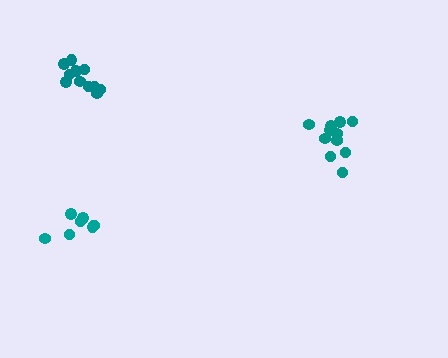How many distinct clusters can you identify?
There are 3 distinct clusters.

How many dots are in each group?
Group 1: 8 dots, Group 2: 11 dots, Group 3: 11 dots (30 total).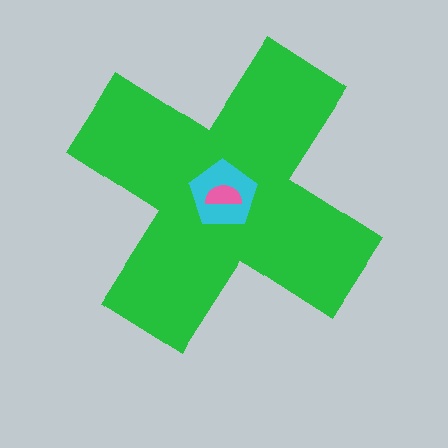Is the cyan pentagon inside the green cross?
Yes.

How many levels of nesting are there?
3.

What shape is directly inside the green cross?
The cyan pentagon.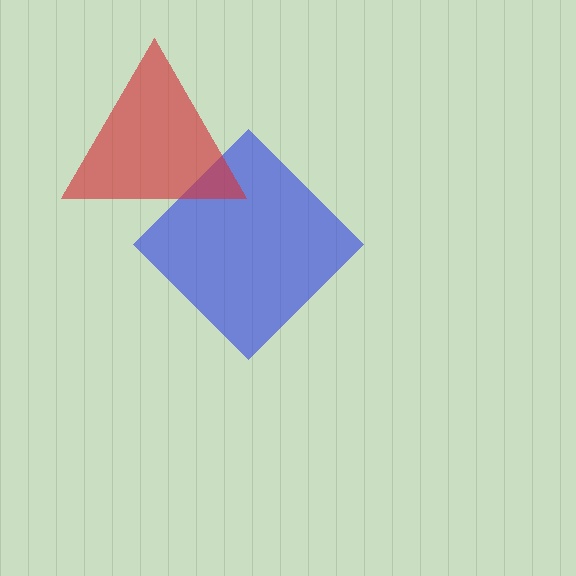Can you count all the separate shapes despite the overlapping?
Yes, there are 2 separate shapes.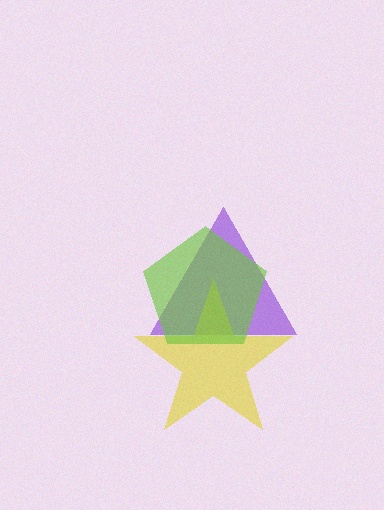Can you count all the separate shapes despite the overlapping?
Yes, there are 3 separate shapes.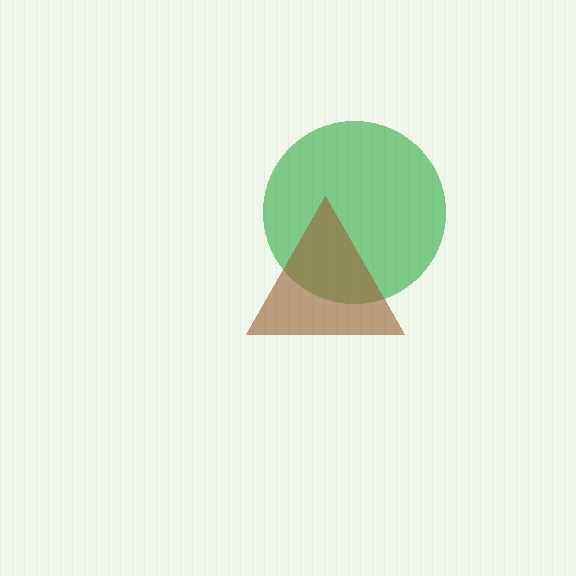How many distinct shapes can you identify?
There are 2 distinct shapes: a green circle, a brown triangle.